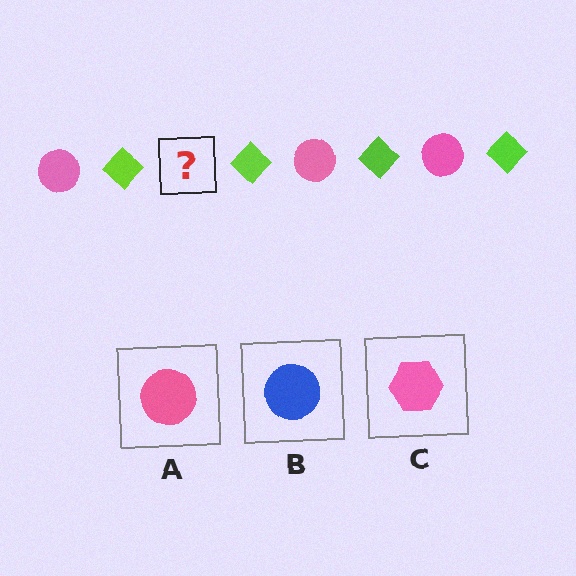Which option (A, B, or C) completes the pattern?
A.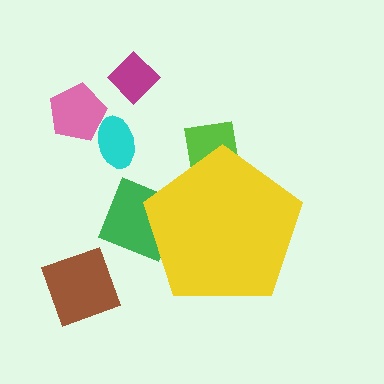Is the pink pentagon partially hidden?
No, the pink pentagon is fully visible.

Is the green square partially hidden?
Yes, the green square is partially hidden behind the yellow pentagon.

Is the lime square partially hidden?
Yes, the lime square is partially hidden behind the yellow pentagon.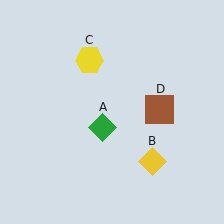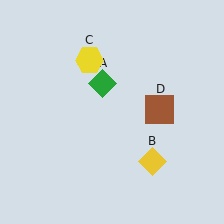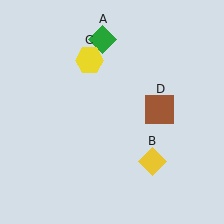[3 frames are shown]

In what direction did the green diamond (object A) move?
The green diamond (object A) moved up.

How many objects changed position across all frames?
1 object changed position: green diamond (object A).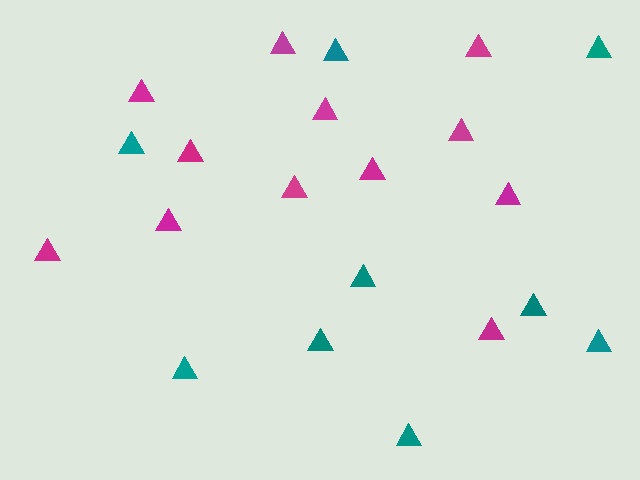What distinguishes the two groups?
There are 2 groups: one group of magenta triangles (12) and one group of teal triangles (9).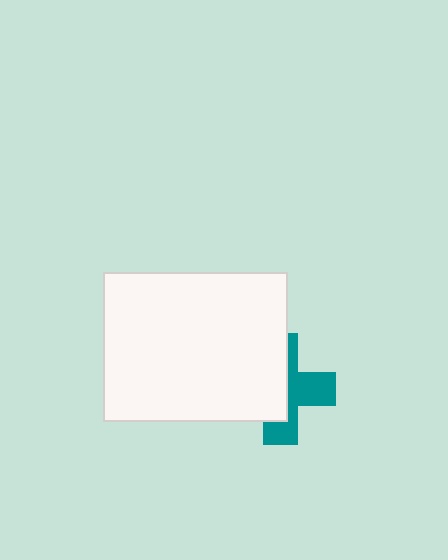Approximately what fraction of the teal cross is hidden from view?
Roughly 53% of the teal cross is hidden behind the white rectangle.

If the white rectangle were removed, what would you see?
You would see the complete teal cross.